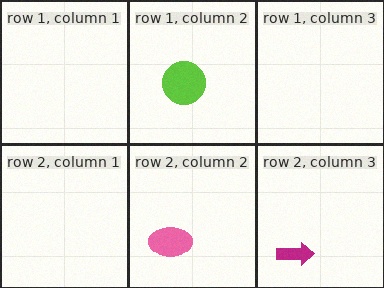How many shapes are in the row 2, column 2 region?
1.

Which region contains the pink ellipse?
The row 2, column 2 region.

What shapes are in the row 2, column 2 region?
The pink ellipse.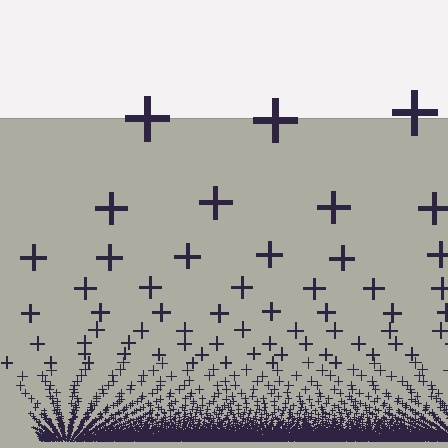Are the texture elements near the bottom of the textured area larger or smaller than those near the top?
Smaller. The gradient is inverted — elements near the bottom are smaller and denser.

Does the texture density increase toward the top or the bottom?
Density increases toward the bottom.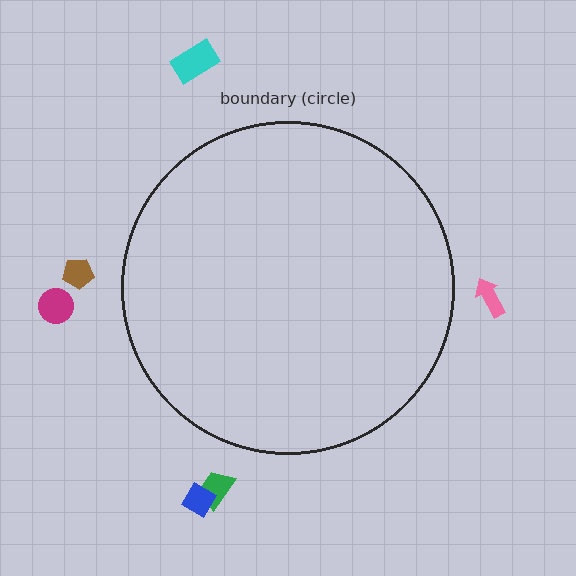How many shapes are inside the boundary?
0 inside, 6 outside.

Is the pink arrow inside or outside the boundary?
Outside.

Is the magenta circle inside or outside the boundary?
Outside.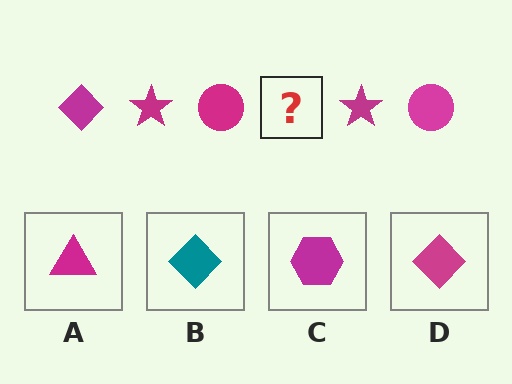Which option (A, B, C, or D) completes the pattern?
D.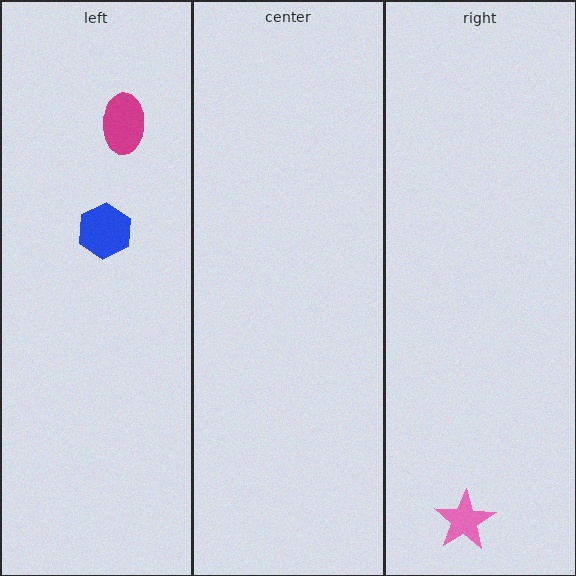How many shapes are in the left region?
2.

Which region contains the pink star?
The right region.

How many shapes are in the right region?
1.